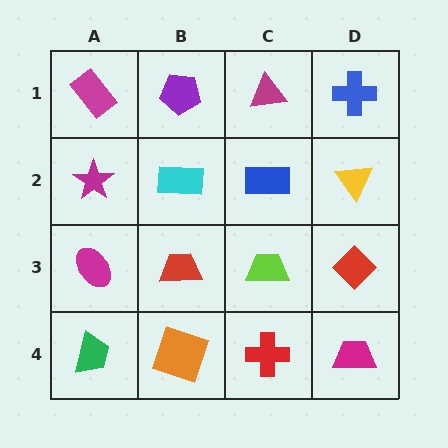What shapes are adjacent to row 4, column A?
A magenta ellipse (row 3, column A), an orange square (row 4, column B).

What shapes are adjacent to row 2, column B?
A purple pentagon (row 1, column B), a red trapezoid (row 3, column B), a magenta star (row 2, column A), a blue rectangle (row 2, column C).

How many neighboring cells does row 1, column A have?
2.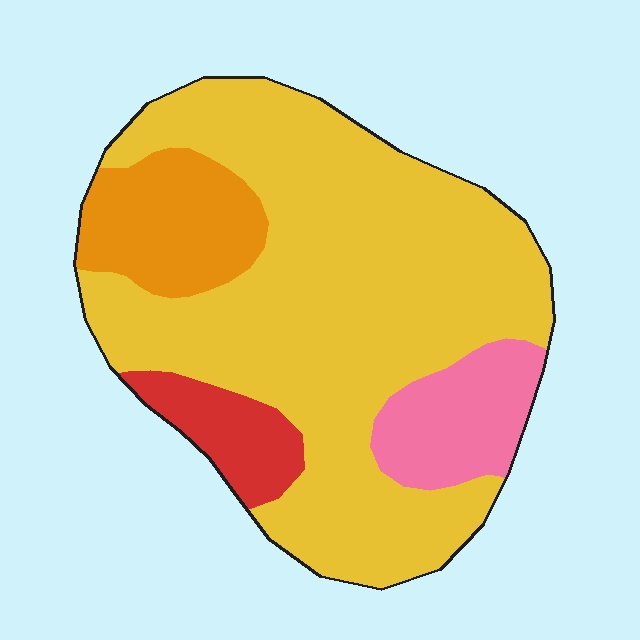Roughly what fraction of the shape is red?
Red takes up about one tenth (1/10) of the shape.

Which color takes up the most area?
Yellow, at roughly 70%.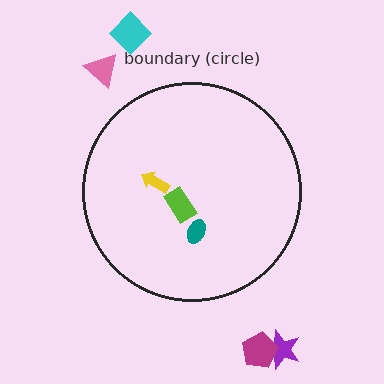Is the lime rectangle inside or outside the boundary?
Inside.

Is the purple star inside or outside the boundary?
Outside.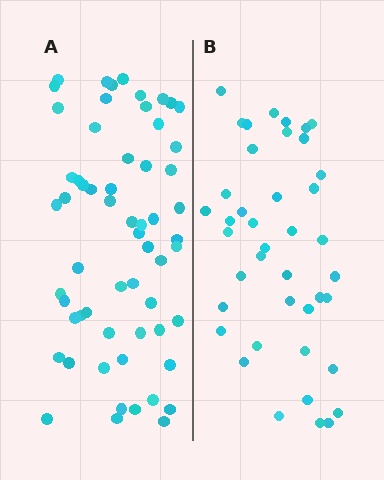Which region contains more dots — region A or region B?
Region A (the left region) has more dots.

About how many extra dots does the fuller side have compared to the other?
Region A has approximately 20 more dots than region B.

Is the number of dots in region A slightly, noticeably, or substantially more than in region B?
Region A has substantially more. The ratio is roughly 1.5 to 1.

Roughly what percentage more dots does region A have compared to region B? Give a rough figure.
About 45% more.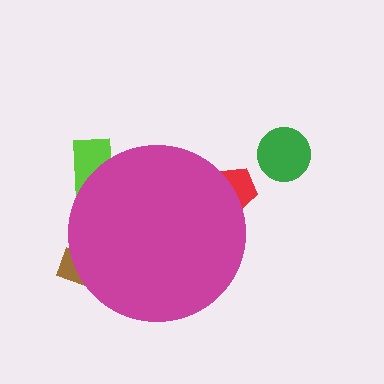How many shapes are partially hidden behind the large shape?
3 shapes are partially hidden.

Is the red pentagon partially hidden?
Yes, the red pentagon is partially hidden behind the magenta circle.